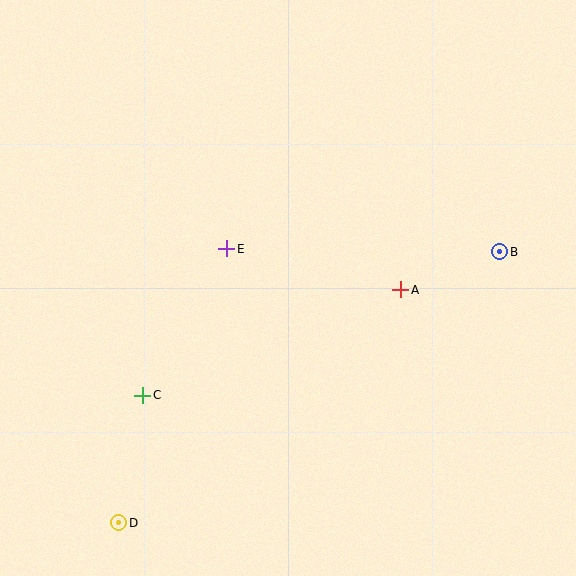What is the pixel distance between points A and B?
The distance between A and B is 106 pixels.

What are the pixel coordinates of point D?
Point D is at (118, 523).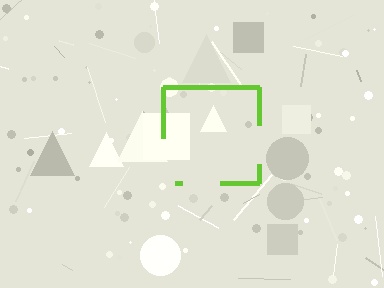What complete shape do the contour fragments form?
The contour fragments form a square.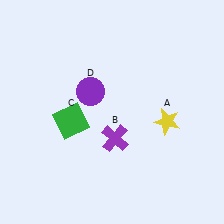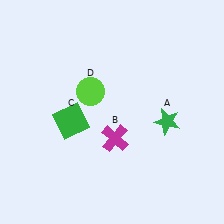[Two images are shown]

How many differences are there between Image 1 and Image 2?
There are 3 differences between the two images.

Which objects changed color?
A changed from yellow to green. B changed from purple to magenta. D changed from purple to lime.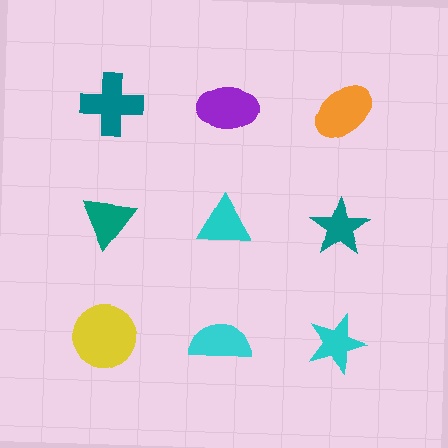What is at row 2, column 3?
A teal star.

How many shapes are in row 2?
3 shapes.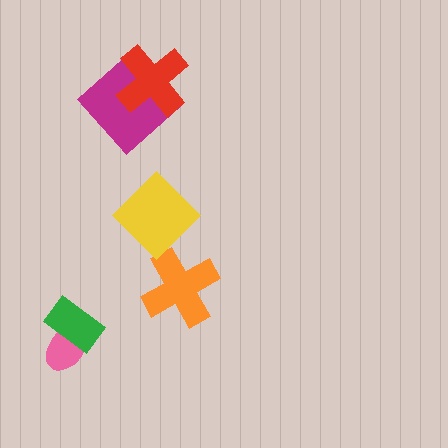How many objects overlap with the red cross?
1 object overlaps with the red cross.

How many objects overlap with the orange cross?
0 objects overlap with the orange cross.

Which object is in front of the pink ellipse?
The green rectangle is in front of the pink ellipse.